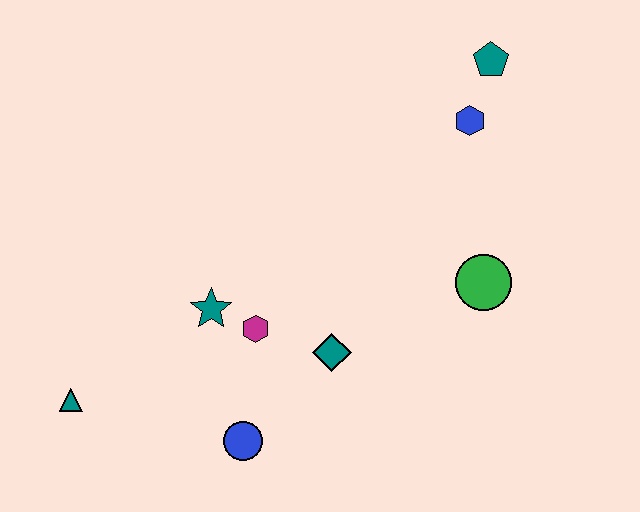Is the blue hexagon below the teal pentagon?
Yes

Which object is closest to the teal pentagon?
The blue hexagon is closest to the teal pentagon.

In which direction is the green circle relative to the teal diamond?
The green circle is to the right of the teal diamond.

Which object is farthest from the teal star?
The teal pentagon is farthest from the teal star.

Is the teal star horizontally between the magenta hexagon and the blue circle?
No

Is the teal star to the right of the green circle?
No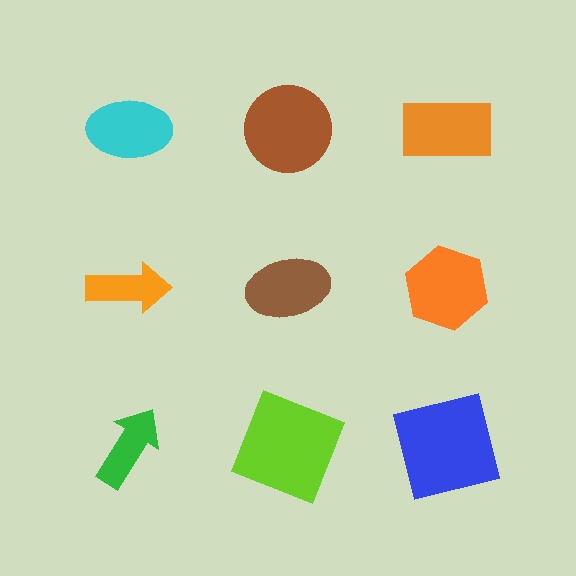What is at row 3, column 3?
A blue square.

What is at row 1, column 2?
A brown circle.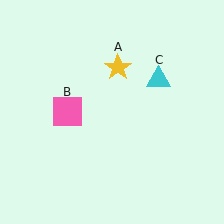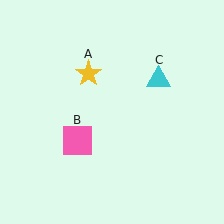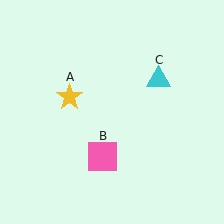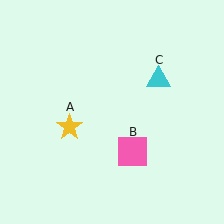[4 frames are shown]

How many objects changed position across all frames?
2 objects changed position: yellow star (object A), pink square (object B).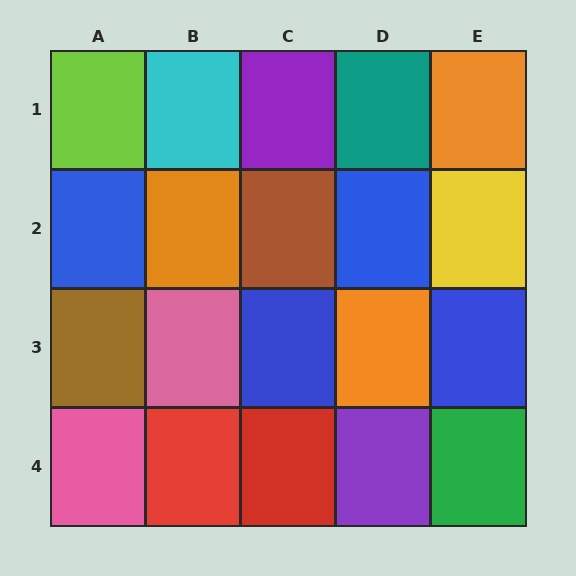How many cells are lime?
1 cell is lime.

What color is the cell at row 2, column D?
Blue.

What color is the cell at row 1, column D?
Teal.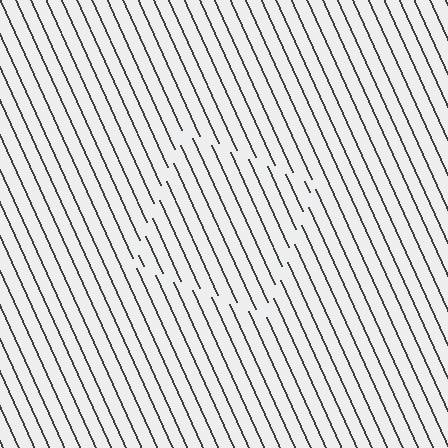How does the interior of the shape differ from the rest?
The interior of the shape contains the same grating, shifted by half a period — the contour is defined by the phase discontinuity where line-ends from the inner and outer gratings abut.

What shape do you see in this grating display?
An illusory square. The interior of the shape contains the same grating, shifted by half a period — the contour is defined by the phase discontinuity where line-ends from the inner and outer gratings abut.